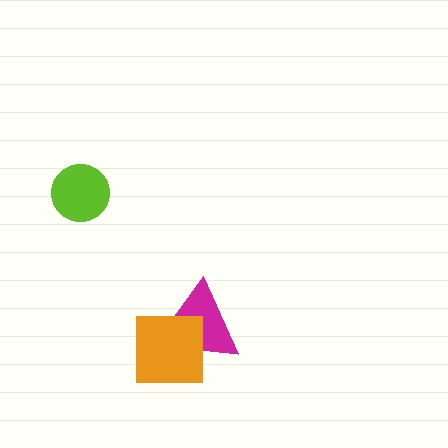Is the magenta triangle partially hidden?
Yes, it is partially covered by another shape.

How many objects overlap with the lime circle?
0 objects overlap with the lime circle.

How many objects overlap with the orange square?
1 object overlaps with the orange square.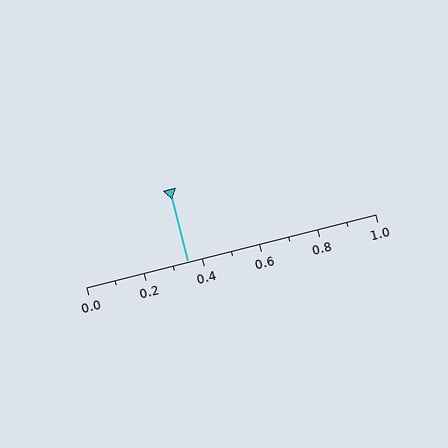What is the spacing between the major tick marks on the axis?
The major ticks are spaced 0.2 apart.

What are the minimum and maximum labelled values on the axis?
The axis runs from 0.0 to 1.0.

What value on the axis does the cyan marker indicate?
The marker indicates approximately 0.35.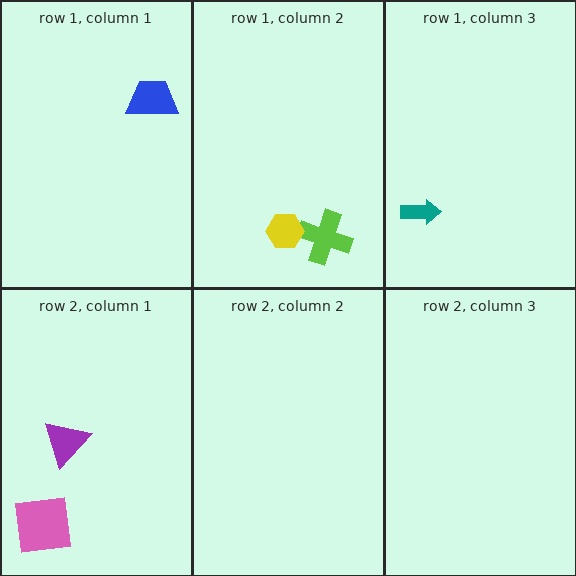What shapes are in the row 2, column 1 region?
The purple triangle, the pink square.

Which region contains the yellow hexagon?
The row 1, column 2 region.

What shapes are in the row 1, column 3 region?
The teal arrow.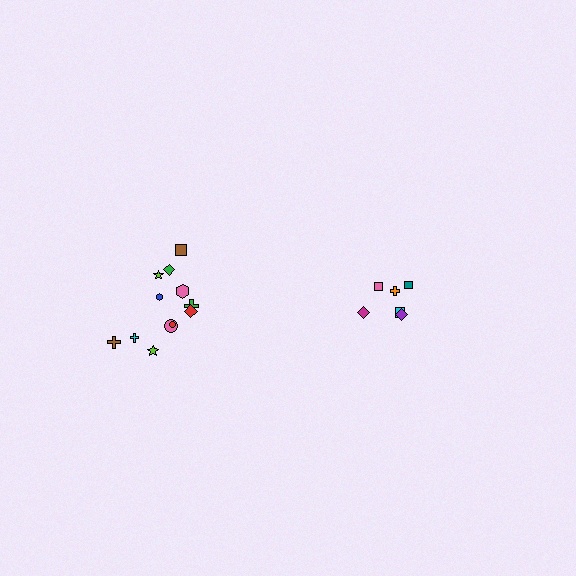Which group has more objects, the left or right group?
The left group.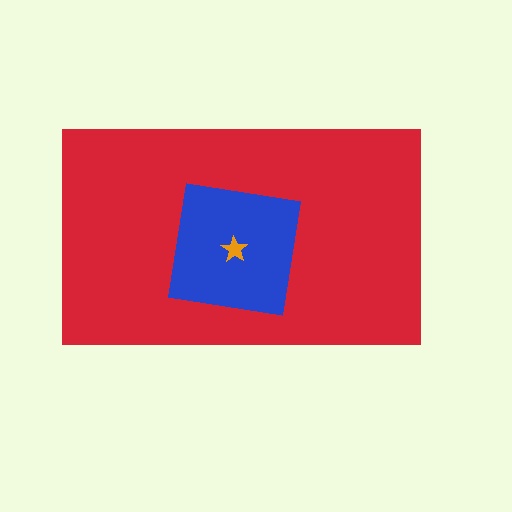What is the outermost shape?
The red rectangle.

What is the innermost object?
The orange star.